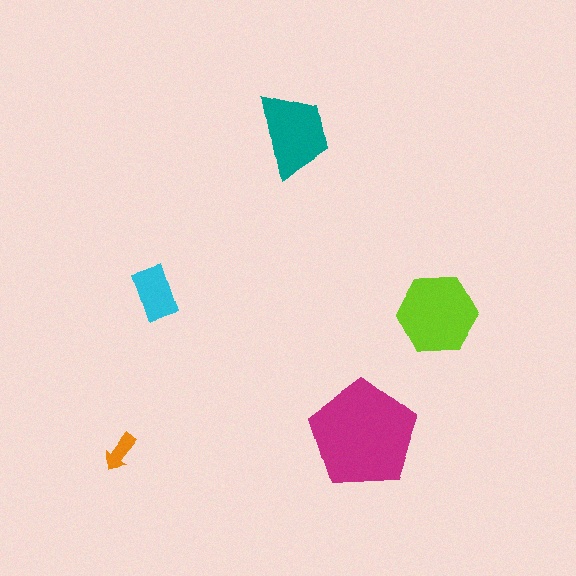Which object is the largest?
The magenta pentagon.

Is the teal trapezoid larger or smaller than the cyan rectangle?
Larger.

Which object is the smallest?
The orange arrow.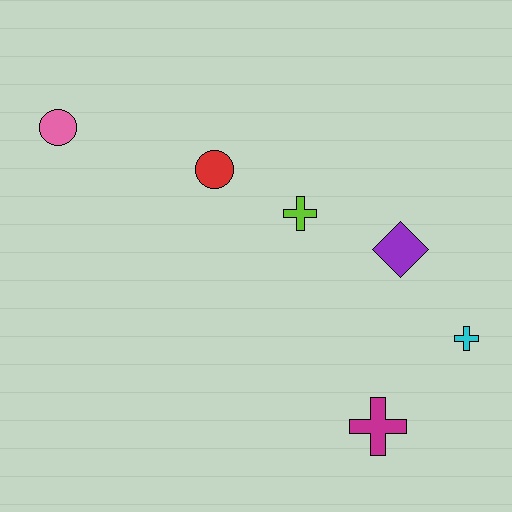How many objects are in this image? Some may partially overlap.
There are 6 objects.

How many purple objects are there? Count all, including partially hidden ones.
There is 1 purple object.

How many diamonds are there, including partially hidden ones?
There is 1 diamond.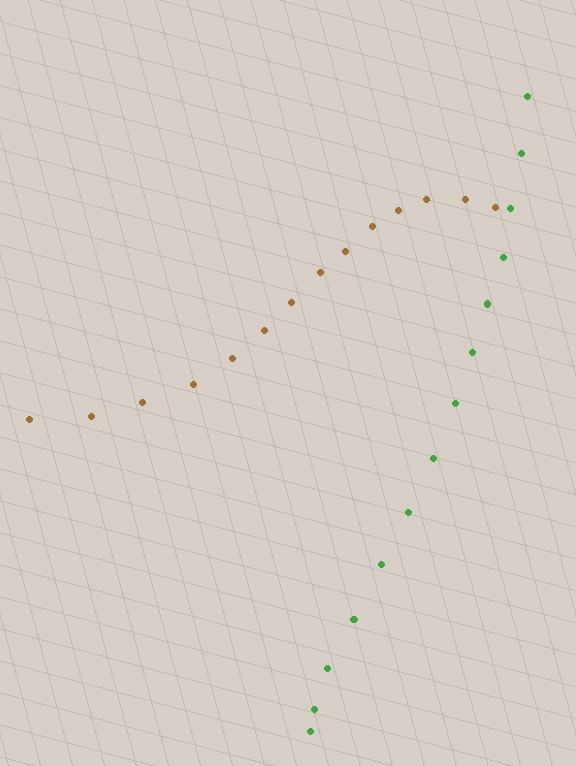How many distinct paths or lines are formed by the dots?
There are 2 distinct paths.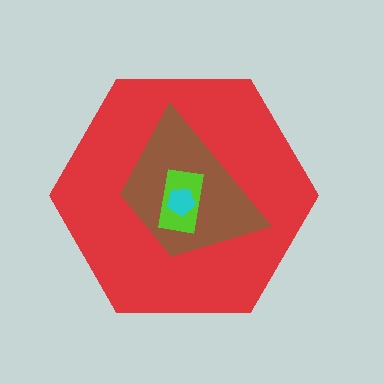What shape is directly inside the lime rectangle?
The cyan pentagon.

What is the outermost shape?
The red hexagon.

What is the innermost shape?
The cyan pentagon.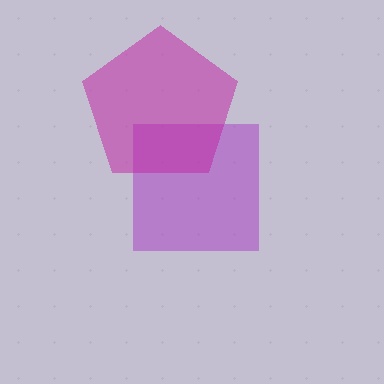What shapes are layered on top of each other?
The layered shapes are: a purple square, a magenta pentagon.